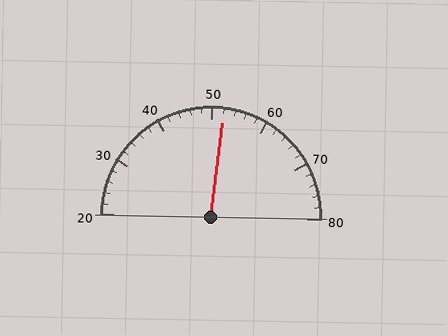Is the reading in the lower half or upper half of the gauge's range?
The reading is in the upper half of the range (20 to 80).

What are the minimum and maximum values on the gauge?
The gauge ranges from 20 to 80.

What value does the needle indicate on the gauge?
The needle indicates approximately 52.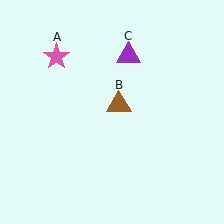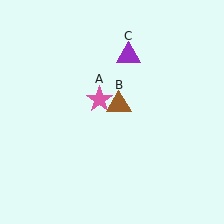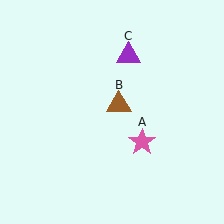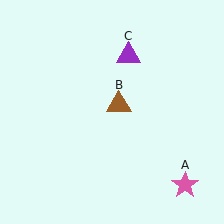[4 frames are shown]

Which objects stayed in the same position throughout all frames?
Brown triangle (object B) and purple triangle (object C) remained stationary.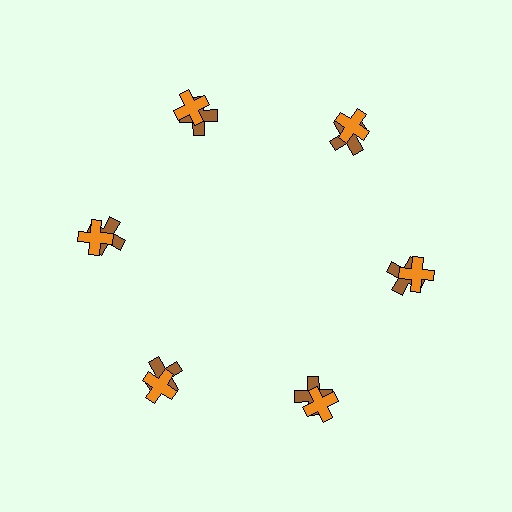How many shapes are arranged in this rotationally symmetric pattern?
There are 12 shapes, arranged in 6 groups of 2.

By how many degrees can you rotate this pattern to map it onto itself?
The pattern maps onto itself every 60 degrees of rotation.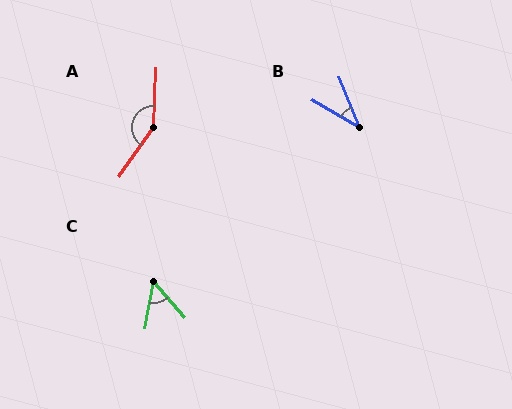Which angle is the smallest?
B, at approximately 37 degrees.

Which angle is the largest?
A, at approximately 147 degrees.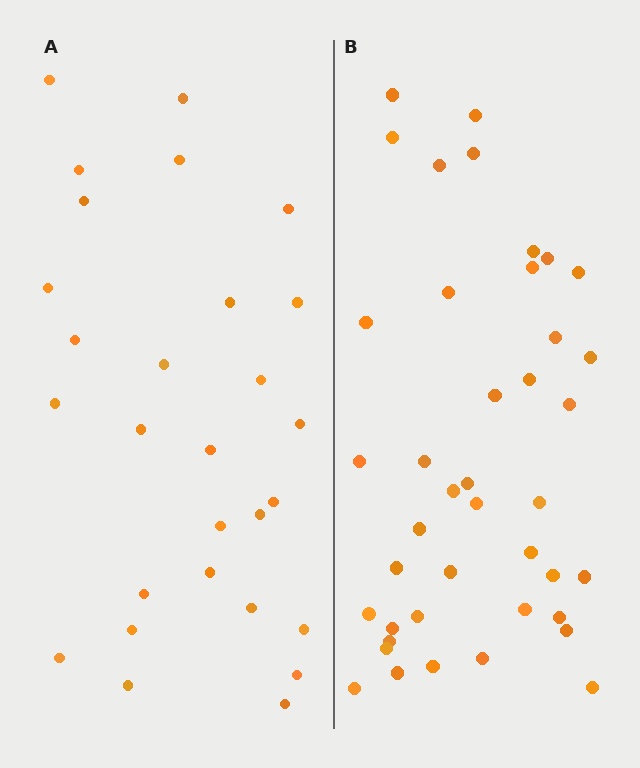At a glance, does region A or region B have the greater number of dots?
Region B (the right region) has more dots.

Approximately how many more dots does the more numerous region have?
Region B has approximately 15 more dots than region A.